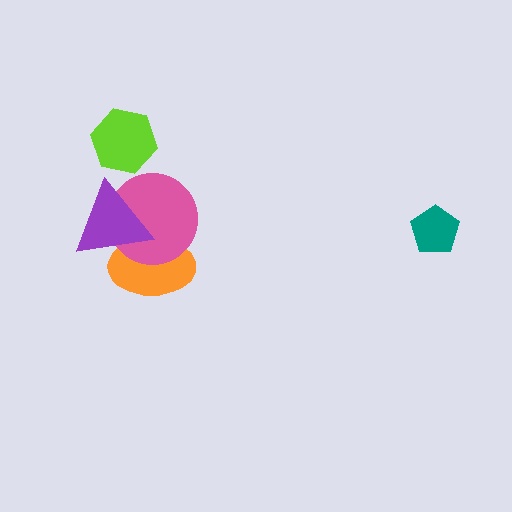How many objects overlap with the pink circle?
2 objects overlap with the pink circle.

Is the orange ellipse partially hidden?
Yes, it is partially covered by another shape.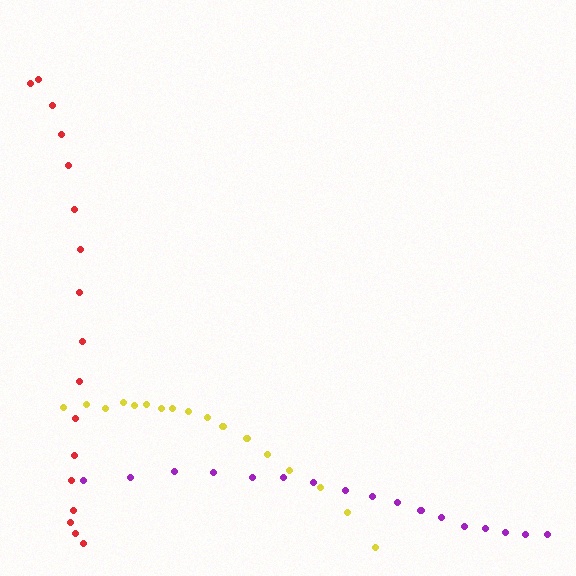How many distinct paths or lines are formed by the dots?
There are 3 distinct paths.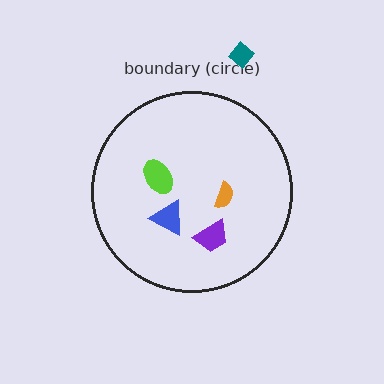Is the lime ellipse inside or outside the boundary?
Inside.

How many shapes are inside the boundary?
4 inside, 1 outside.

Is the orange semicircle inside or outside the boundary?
Inside.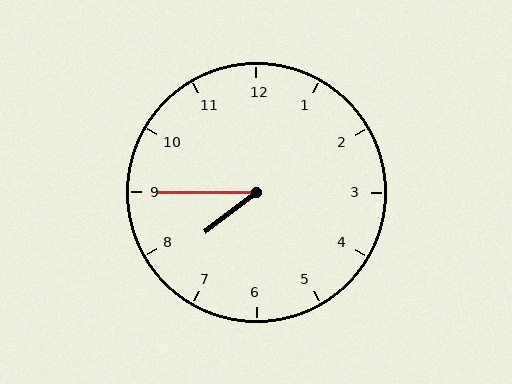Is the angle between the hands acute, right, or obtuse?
It is acute.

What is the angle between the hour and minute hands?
Approximately 38 degrees.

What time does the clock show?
7:45.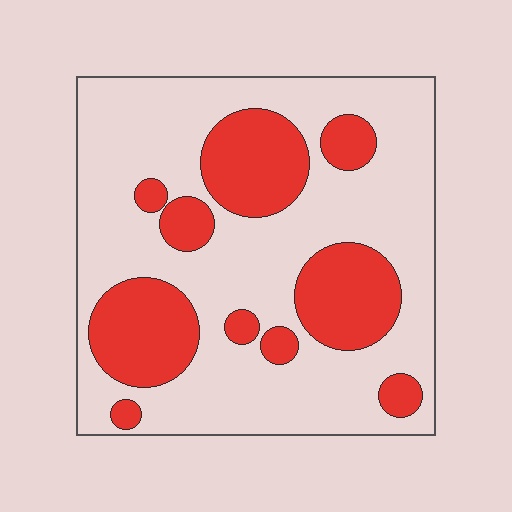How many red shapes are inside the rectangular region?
10.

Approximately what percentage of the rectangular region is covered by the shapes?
Approximately 30%.